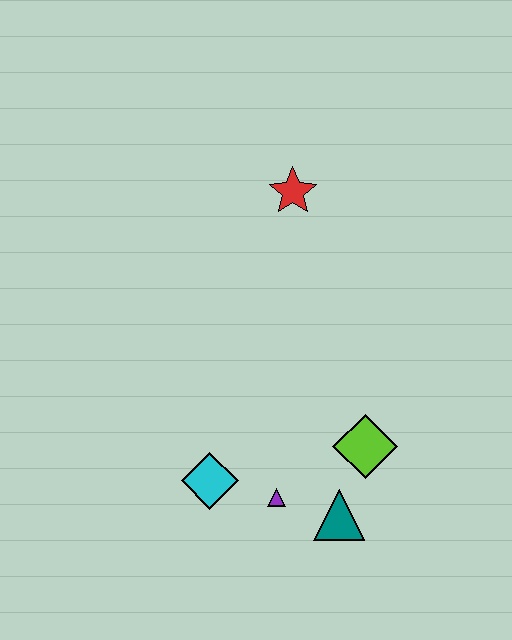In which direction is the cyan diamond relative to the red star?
The cyan diamond is below the red star.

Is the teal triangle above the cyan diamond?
No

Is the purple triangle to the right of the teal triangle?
No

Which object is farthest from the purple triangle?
The red star is farthest from the purple triangle.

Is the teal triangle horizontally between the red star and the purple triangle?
No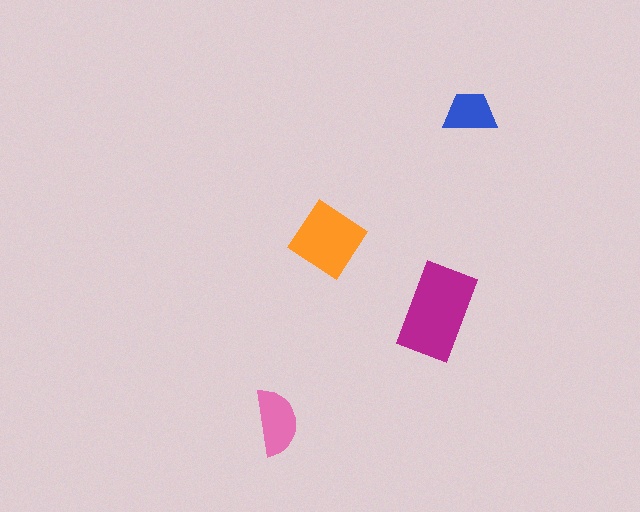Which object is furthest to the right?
The blue trapezoid is rightmost.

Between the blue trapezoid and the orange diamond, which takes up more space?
The orange diamond.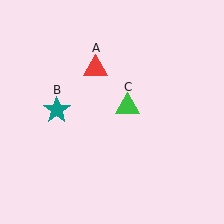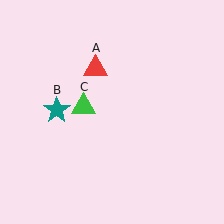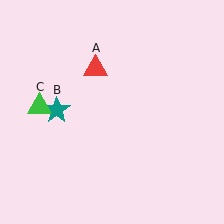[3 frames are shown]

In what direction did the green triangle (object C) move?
The green triangle (object C) moved left.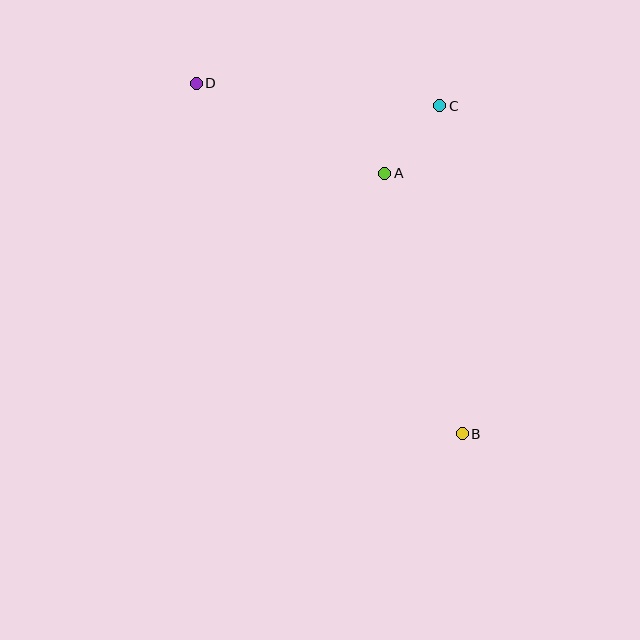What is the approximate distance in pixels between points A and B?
The distance between A and B is approximately 272 pixels.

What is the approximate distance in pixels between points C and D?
The distance between C and D is approximately 244 pixels.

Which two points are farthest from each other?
Points B and D are farthest from each other.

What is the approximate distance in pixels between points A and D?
The distance between A and D is approximately 209 pixels.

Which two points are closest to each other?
Points A and C are closest to each other.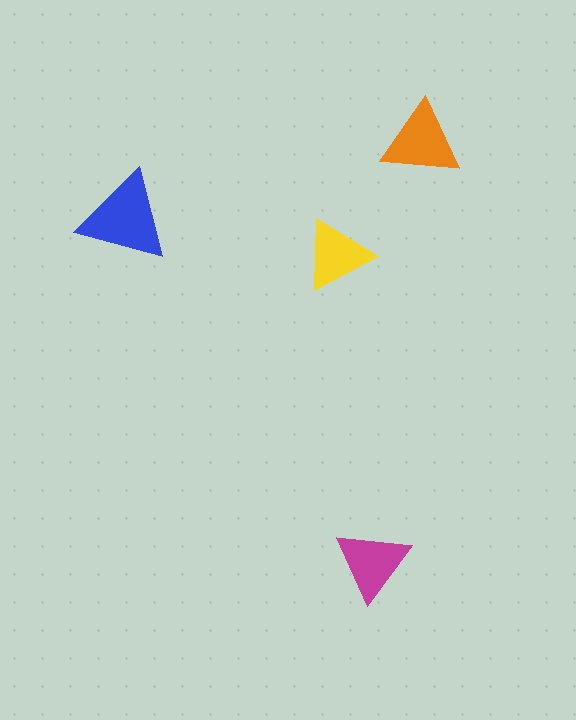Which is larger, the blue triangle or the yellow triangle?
The blue one.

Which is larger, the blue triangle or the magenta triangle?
The blue one.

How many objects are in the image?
There are 4 objects in the image.